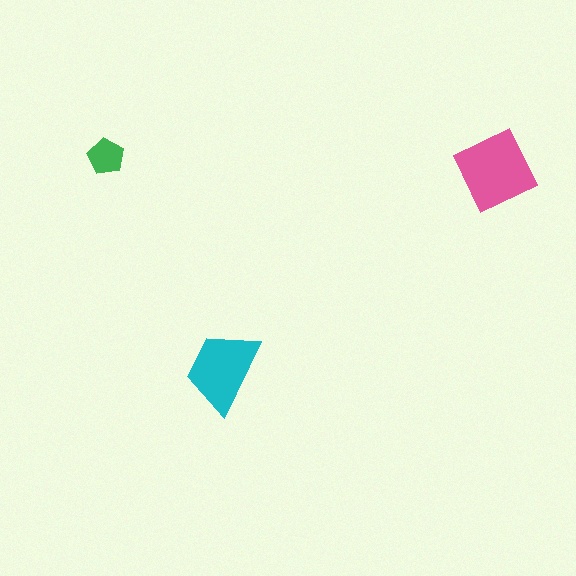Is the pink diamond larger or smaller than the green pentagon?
Larger.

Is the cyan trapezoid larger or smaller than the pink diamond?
Smaller.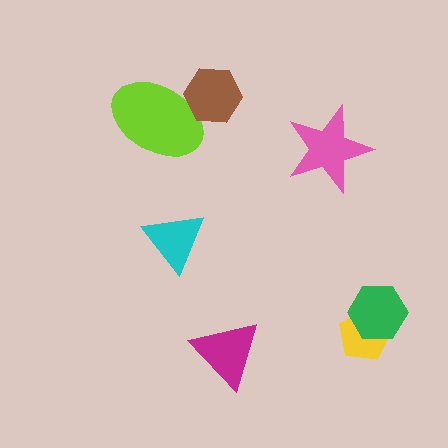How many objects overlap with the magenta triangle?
0 objects overlap with the magenta triangle.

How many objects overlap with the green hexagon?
1 object overlaps with the green hexagon.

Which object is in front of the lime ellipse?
The brown hexagon is in front of the lime ellipse.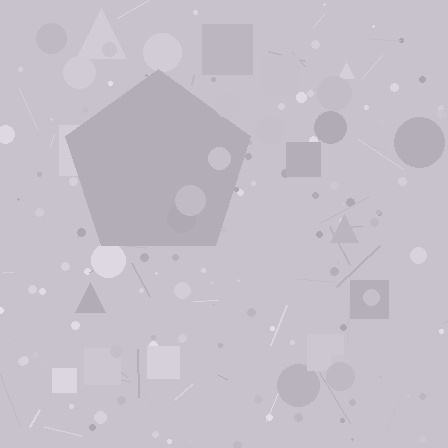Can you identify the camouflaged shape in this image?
The camouflaged shape is a pentagon.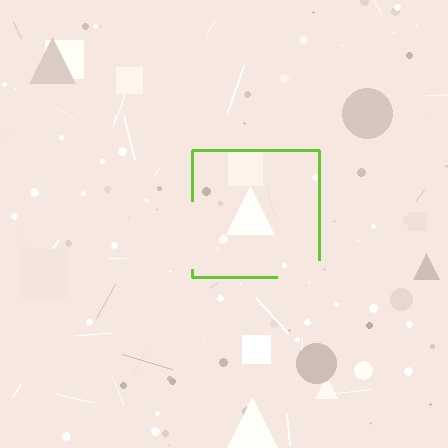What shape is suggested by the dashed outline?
The dashed outline suggests a square.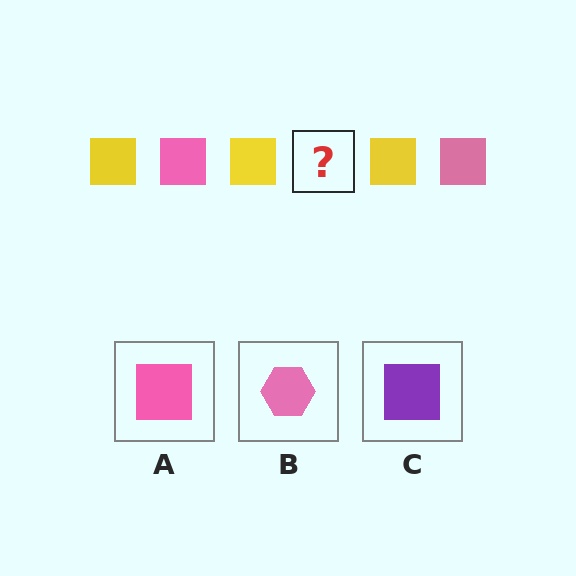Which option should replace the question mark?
Option A.